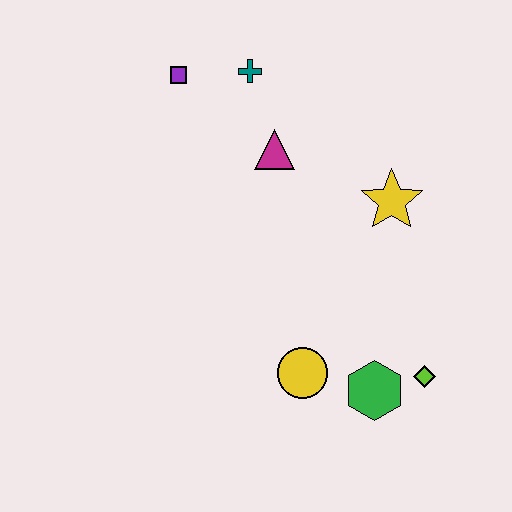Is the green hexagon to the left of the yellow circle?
No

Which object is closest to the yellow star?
The magenta triangle is closest to the yellow star.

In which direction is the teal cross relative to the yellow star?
The teal cross is to the left of the yellow star.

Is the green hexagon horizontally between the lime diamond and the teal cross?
Yes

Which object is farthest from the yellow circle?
The purple square is farthest from the yellow circle.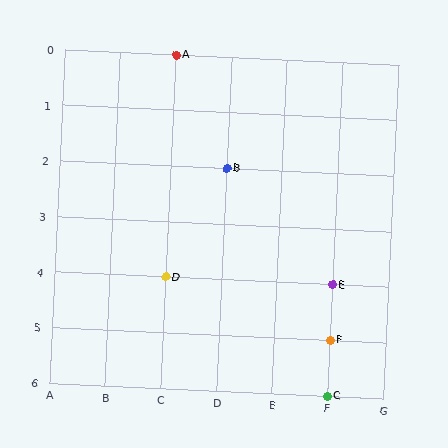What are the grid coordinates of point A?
Point A is at grid coordinates (C, 0).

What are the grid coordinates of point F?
Point F is at grid coordinates (F, 5).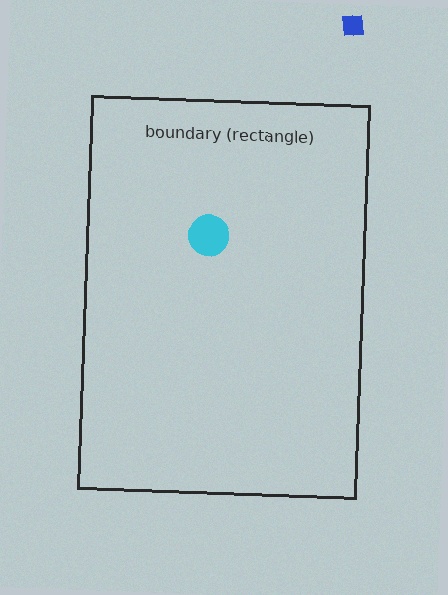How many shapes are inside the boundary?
1 inside, 1 outside.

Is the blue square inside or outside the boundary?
Outside.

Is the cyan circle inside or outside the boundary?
Inside.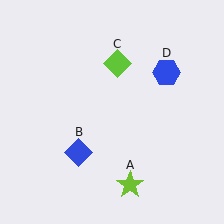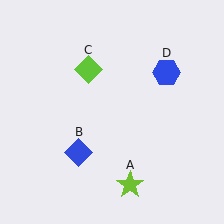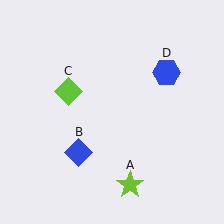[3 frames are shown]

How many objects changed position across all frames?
1 object changed position: lime diamond (object C).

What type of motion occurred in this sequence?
The lime diamond (object C) rotated counterclockwise around the center of the scene.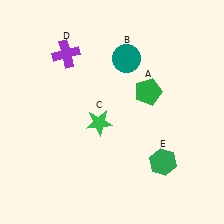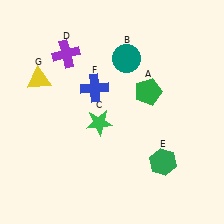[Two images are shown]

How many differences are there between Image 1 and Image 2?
There are 2 differences between the two images.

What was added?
A blue cross (F), a yellow triangle (G) were added in Image 2.